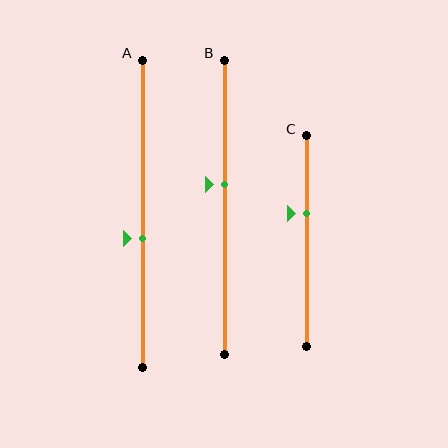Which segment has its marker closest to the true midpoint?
Segment B has its marker closest to the true midpoint.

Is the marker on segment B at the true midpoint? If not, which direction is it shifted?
No, the marker on segment B is shifted upward by about 8% of the segment length.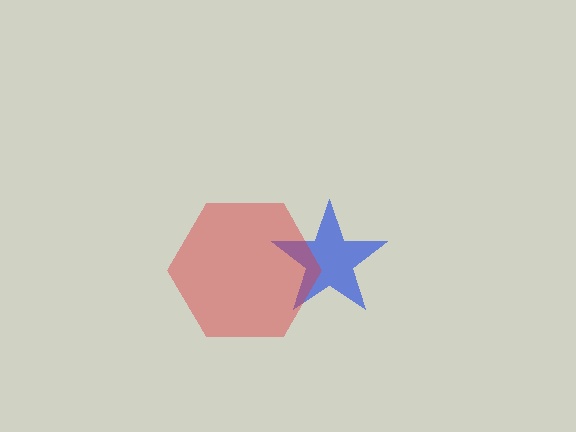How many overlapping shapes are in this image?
There are 2 overlapping shapes in the image.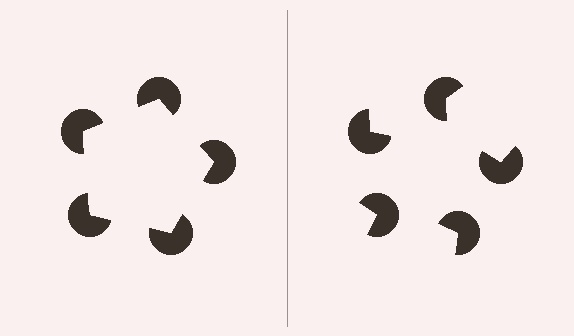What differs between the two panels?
The pac-man discs are positioned identically on both sides; only the wedge orientations differ. On the left they align to a pentagon; on the right they are misaligned.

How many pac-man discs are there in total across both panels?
10 — 5 on each side.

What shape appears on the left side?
An illusory pentagon.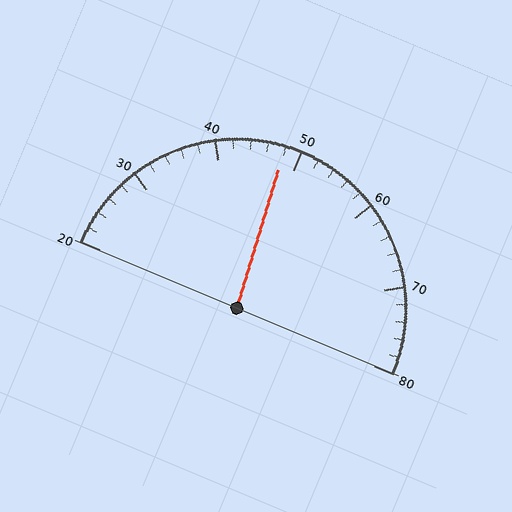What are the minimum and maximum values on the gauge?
The gauge ranges from 20 to 80.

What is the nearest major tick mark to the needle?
The nearest major tick mark is 50.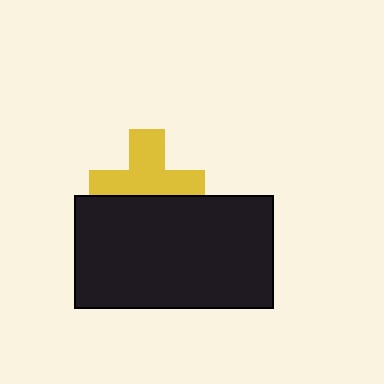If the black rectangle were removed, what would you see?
You would see the complete yellow cross.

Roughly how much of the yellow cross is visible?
About half of it is visible (roughly 63%).